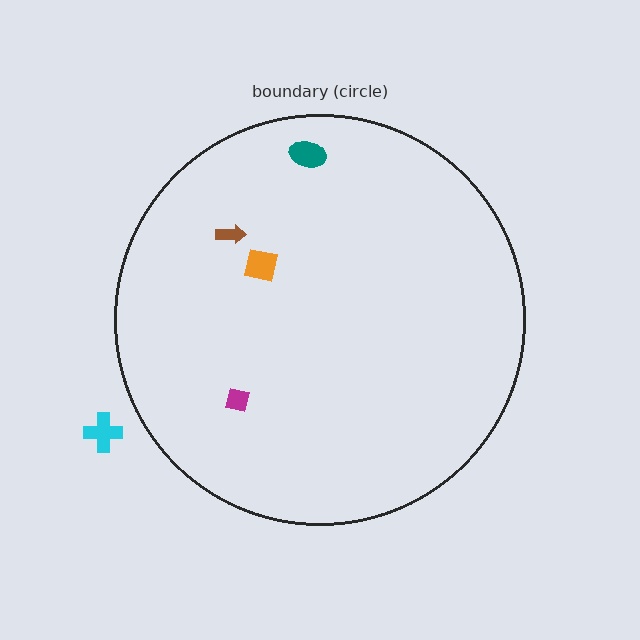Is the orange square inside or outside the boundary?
Inside.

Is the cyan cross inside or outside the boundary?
Outside.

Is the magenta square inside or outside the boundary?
Inside.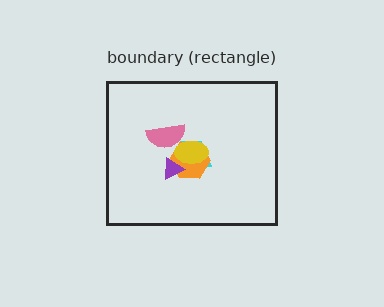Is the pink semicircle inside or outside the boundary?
Inside.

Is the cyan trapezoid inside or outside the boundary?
Inside.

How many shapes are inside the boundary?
5 inside, 0 outside.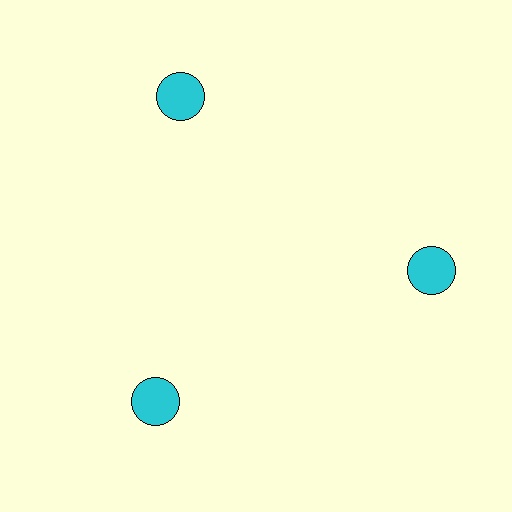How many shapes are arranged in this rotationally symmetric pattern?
There are 3 shapes, arranged in 3 groups of 1.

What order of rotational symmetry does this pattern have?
This pattern has 3-fold rotational symmetry.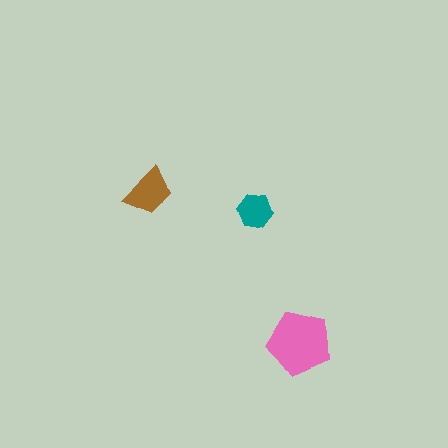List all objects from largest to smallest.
The pink pentagon, the brown trapezoid, the teal hexagon.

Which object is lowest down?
The pink pentagon is bottommost.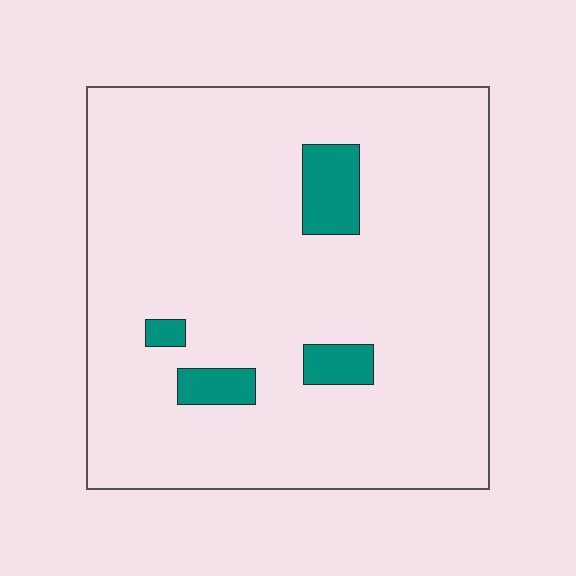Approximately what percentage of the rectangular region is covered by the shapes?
Approximately 10%.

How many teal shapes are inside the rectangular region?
4.